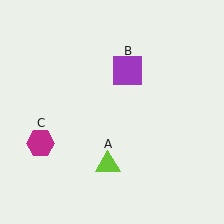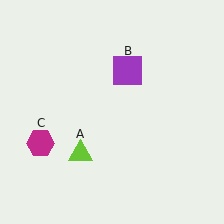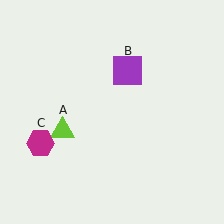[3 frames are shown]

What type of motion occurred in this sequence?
The lime triangle (object A) rotated clockwise around the center of the scene.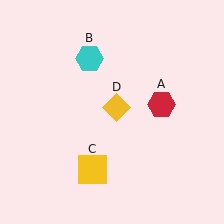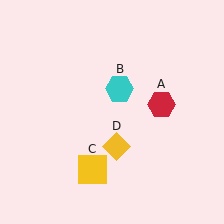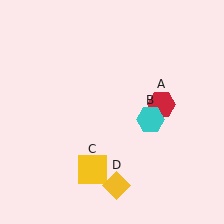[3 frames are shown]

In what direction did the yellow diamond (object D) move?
The yellow diamond (object D) moved down.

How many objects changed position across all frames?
2 objects changed position: cyan hexagon (object B), yellow diamond (object D).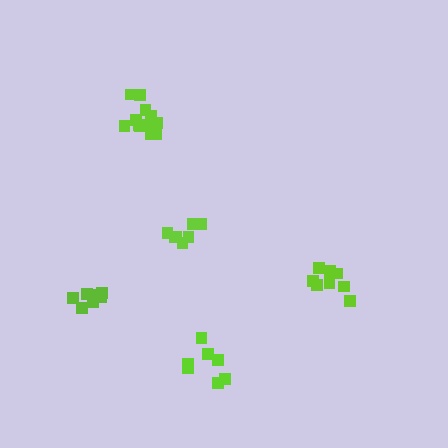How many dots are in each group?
Group 1: 7 dots, Group 2: 13 dots, Group 3: 9 dots, Group 4: 7 dots, Group 5: 9 dots (45 total).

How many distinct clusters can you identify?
There are 5 distinct clusters.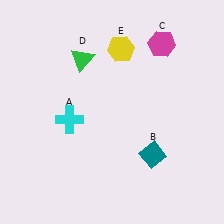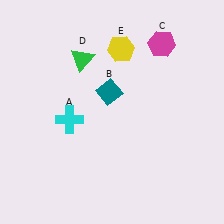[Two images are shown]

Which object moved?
The teal diamond (B) moved up.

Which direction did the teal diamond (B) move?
The teal diamond (B) moved up.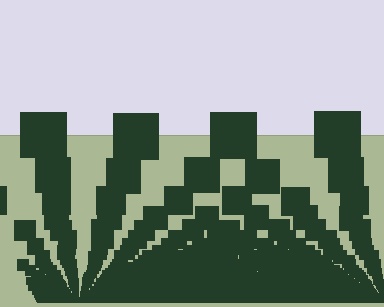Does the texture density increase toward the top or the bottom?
Density increases toward the bottom.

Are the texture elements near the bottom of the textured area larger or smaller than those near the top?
Smaller. The gradient is inverted — elements near the bottom are smaller and denser.